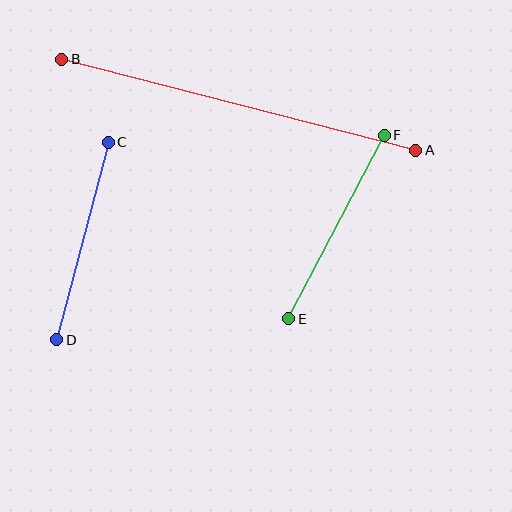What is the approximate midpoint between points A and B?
The midpoint is at approximately (239, 105) pixels.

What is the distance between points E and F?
The distance is approximately 207 pixels.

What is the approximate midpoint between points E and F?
The midpoint is at approximately (336, 227) pixels.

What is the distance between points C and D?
The distance is approximately 204 pixels.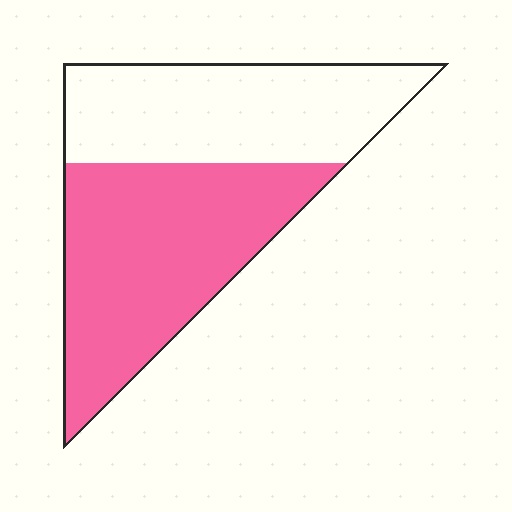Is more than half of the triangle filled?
Yes.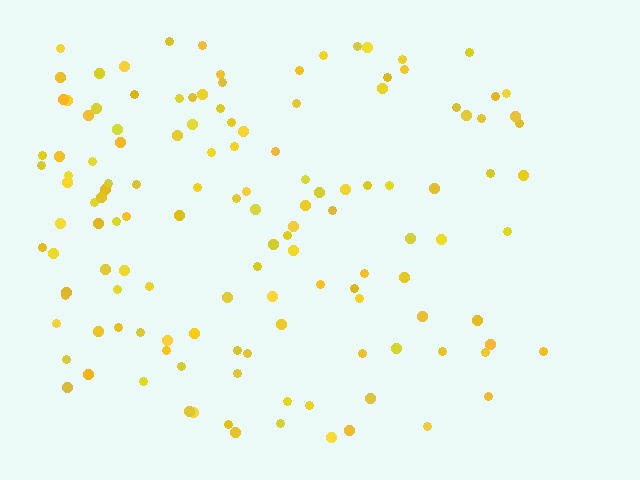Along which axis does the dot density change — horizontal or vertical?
Horizontal.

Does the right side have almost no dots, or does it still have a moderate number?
Still a moderate number, just noticeably fewer than the left.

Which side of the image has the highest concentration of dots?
The left.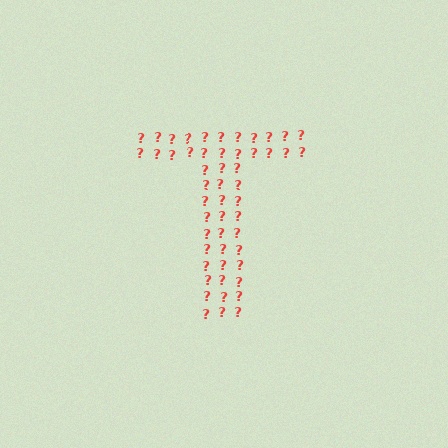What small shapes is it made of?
It is made of small question marks.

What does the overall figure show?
The overall figure shows the letter T.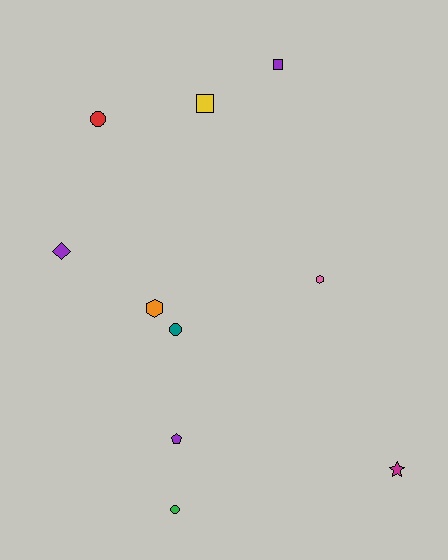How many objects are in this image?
There are 10 objects.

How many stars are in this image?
There is 1 star.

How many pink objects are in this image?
There is 1 pink object.